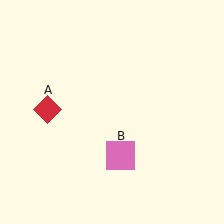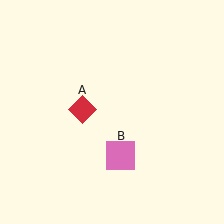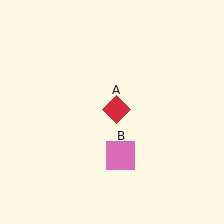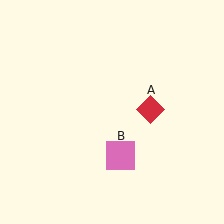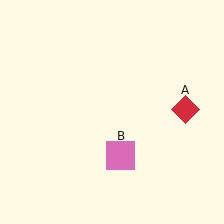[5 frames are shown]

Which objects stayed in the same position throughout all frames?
Pink square (object B) remained stationary.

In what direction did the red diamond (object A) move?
The red diamond (object A) moved right.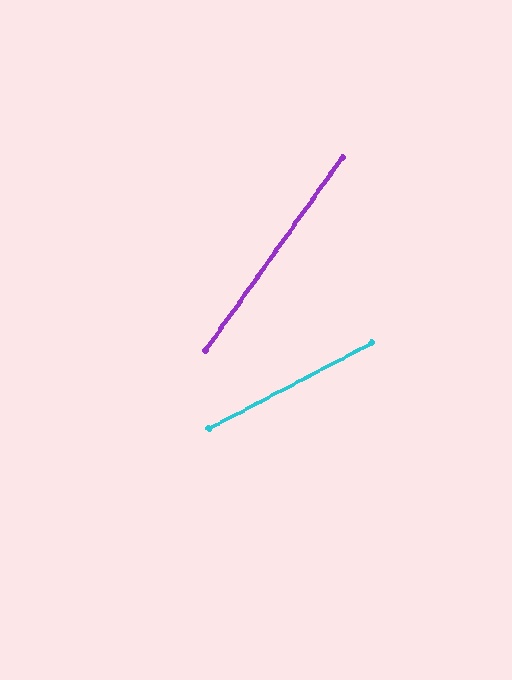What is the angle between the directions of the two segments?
Approximately 27 degrees.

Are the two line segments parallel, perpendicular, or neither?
Neither parallel nor perpendicular — they differ by about 27°.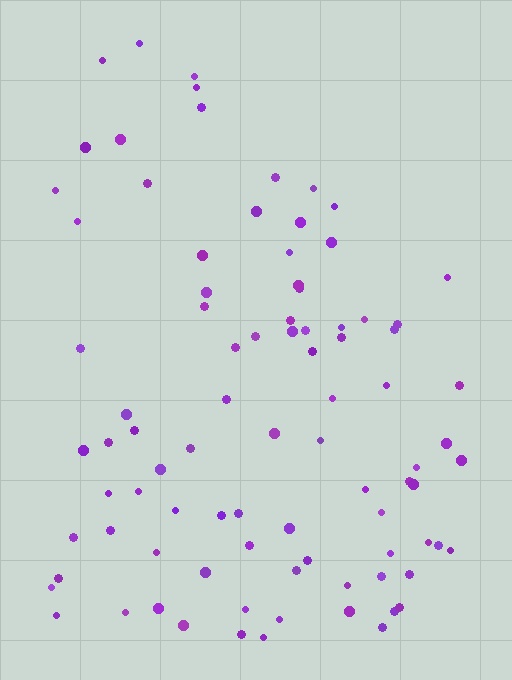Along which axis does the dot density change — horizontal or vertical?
Vertical.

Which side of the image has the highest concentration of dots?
The bottom.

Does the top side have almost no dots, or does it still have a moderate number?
Still a moderate number, just noticeably fewer than the bottom.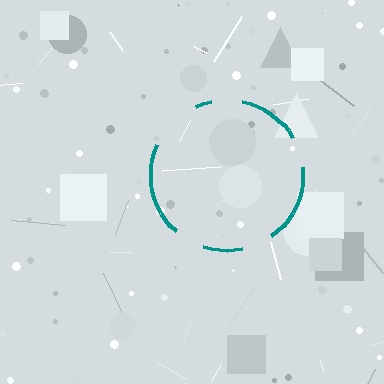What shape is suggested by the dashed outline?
The dashed outline suggests a circle.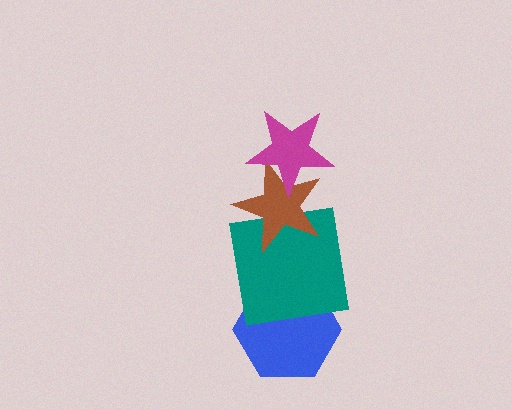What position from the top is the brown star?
The brown star is 2nd from the top.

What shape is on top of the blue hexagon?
The teal square is on top of the blue hexagon.